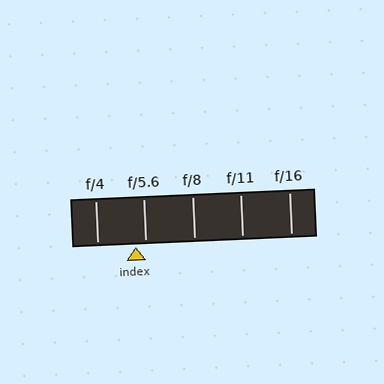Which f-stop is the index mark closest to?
The index mark is closest to f/5.6.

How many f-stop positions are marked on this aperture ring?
There are 5 f-stop positions marked.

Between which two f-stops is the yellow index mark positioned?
The index mark is between f/4 and f/5.6.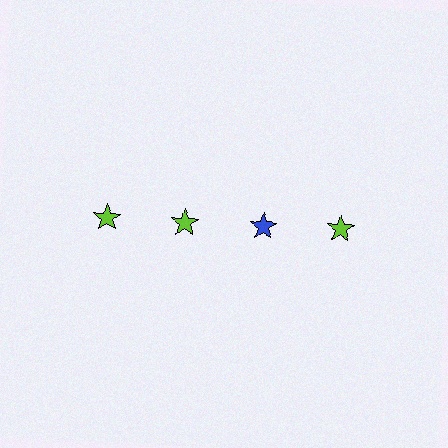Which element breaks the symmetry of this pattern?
The blue star in the top row, center column breaks the symmetry. All other shapes are lime stars.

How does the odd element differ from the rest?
It has a different color: blue instead of lime.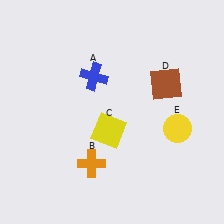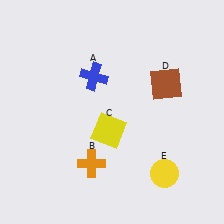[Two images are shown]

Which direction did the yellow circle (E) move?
The yellow circle (E) moved down.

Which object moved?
The yellow circle (E) moved down.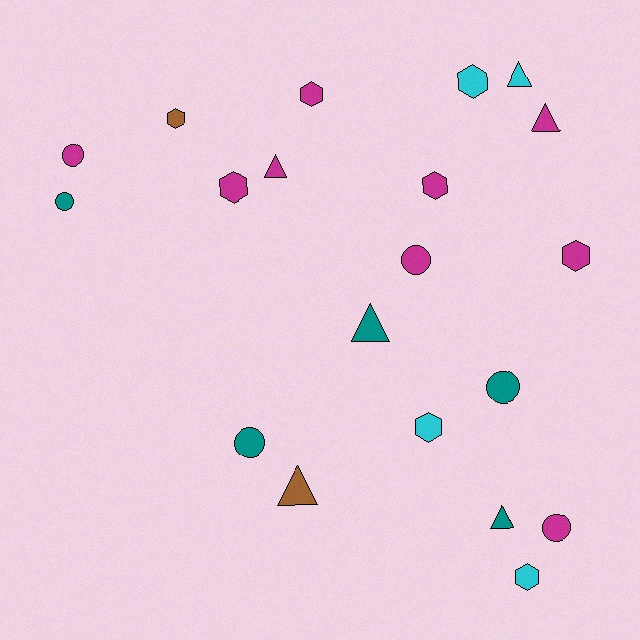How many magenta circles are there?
There are 3 magenta circles.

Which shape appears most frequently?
Hexagon, with 8 objects.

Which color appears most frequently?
Magenta, with 9 objects.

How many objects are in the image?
There are 20 objects.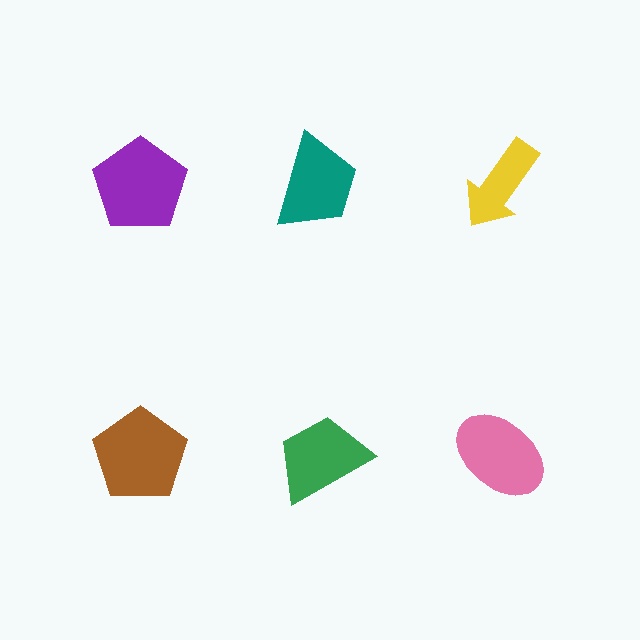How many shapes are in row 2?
3 shapes.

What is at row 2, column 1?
A brown pentagon.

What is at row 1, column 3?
A yellow arrow.